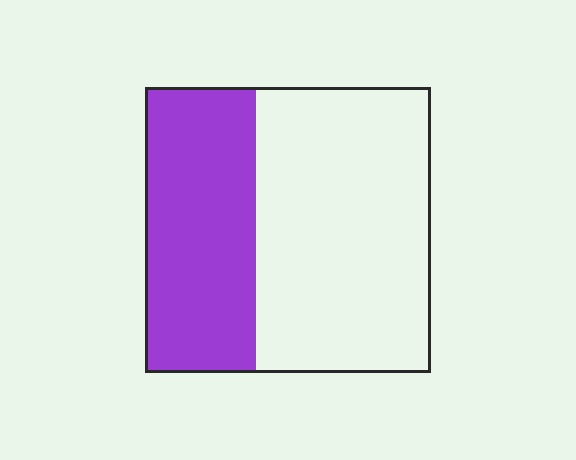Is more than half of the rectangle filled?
No.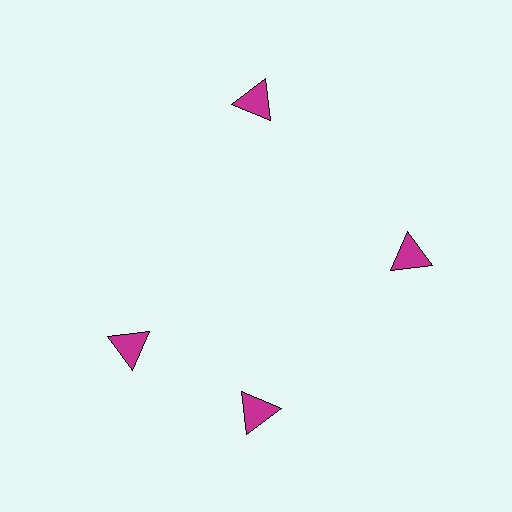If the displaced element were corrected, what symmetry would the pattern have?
It would have 4-fold rotational symmetry — the pattern would map onto itself every 90 degrees.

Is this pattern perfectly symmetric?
No. The 4 magenta triangles are arranged in a ring, but one element near the 9 o'clock position is rotated out of alignment along the ring, breaking the 4-fold rotational symmetry.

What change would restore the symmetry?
The symmetry would be restored by rotating it back into even spacing with its neighbors so that all 4 triangles sit at equal angles and equal distance from the center.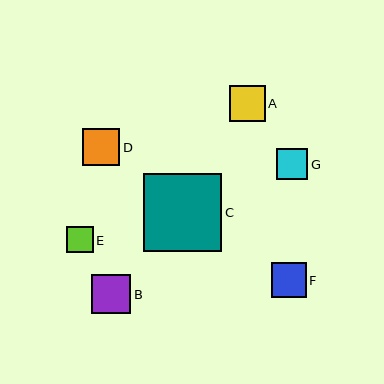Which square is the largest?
Square C is the largest with a size of approximately 78 pixels.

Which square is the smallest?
Square E is the smallest with a size of approximately 26 pixels.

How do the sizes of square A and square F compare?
Square A and square F are approximately the same size.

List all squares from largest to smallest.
From largest to smallest: C, B, D, A, F, G, E.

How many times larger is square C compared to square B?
Square C is approximately 2.0 times the size of square B.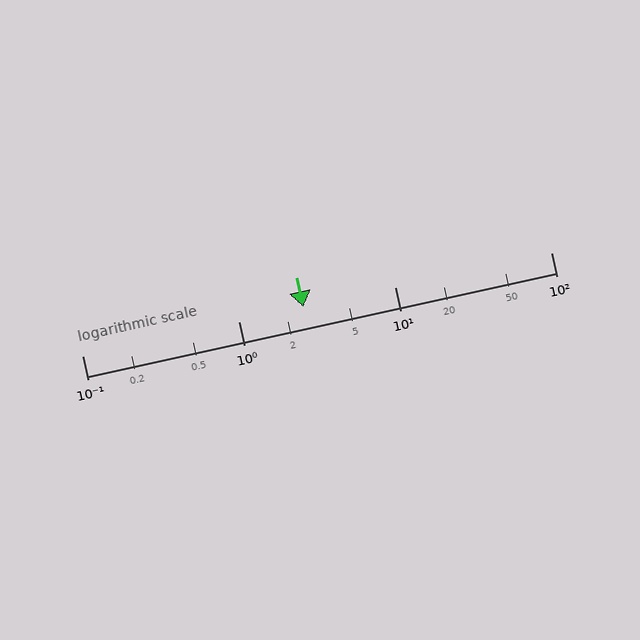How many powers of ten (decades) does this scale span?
The scale spans 3 decades, from 0.1 to 100.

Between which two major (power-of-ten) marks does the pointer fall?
The pointer is between 1 and 10.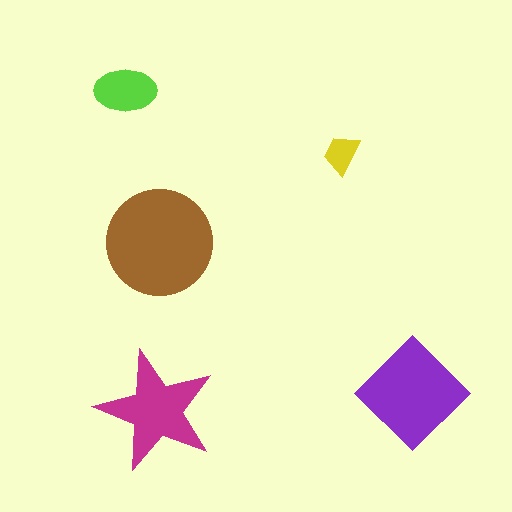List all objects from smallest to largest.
The yellow trapezoid, the lime ellipse, the magenta star, the purple diamond, the brown circle.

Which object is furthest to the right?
The purple diamond is rightmost.